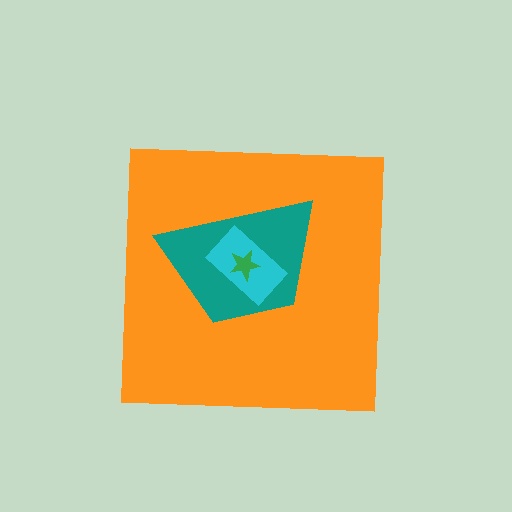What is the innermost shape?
The green star.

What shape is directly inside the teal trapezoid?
The cyan rectangle.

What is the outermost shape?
The orange square.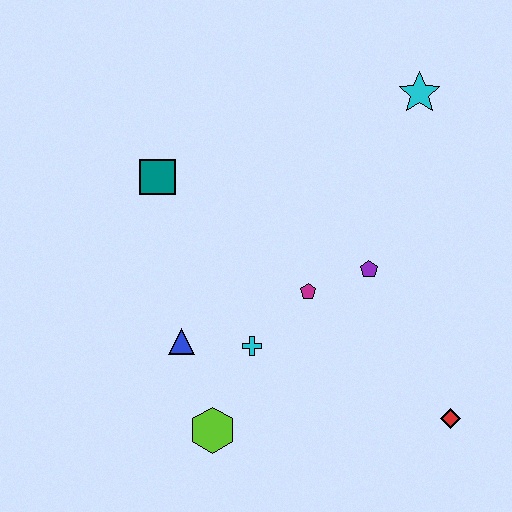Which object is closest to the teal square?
The blue triangle is closest to the teal square.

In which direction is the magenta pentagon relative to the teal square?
The magenta pentagon is to the right of the teal square.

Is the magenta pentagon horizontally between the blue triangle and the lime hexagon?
No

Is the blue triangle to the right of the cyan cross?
No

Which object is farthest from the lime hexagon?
The cyan star is farthest from the lime hexagon.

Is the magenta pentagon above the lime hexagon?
Yes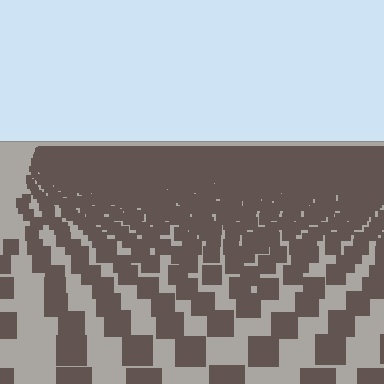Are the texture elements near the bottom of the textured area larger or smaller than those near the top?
Larger. Near the bottom, elements are closer to the viewer and appear at a bigger on-screen size.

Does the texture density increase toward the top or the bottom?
Density increases toward the top.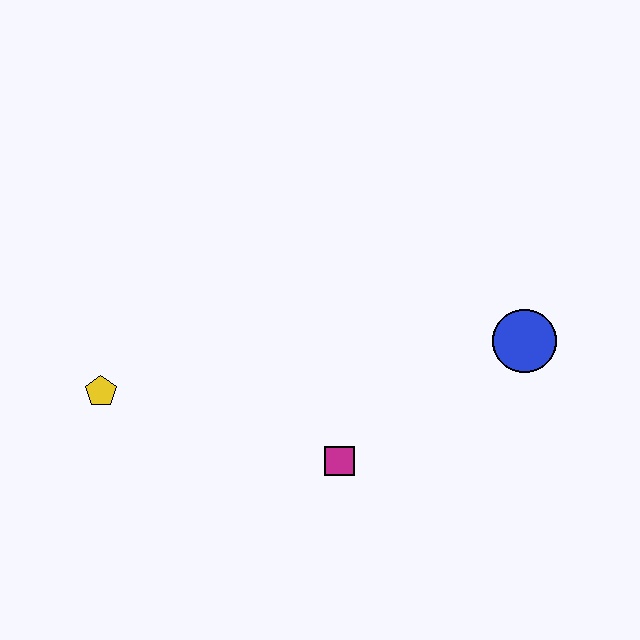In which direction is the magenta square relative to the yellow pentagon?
The magenta square is to the right of the yellow pentagon.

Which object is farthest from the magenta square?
The yellow pentagon is farthest from the magenta square.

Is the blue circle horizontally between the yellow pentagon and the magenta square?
No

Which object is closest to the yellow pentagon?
The magenta square is closest to the yellow pentagon.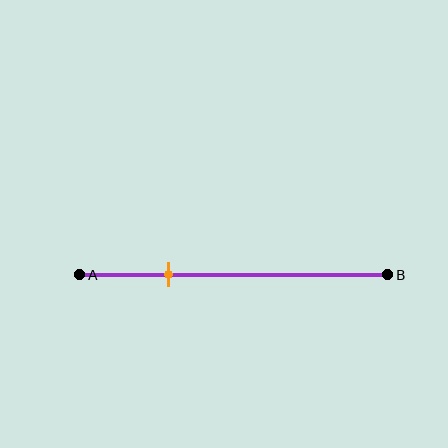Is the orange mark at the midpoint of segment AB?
No, the mark is at about 30% from A, not at the 50% midpoint.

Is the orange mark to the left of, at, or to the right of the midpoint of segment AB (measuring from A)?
The orange mark is to the left of the midpoint of segment AB.